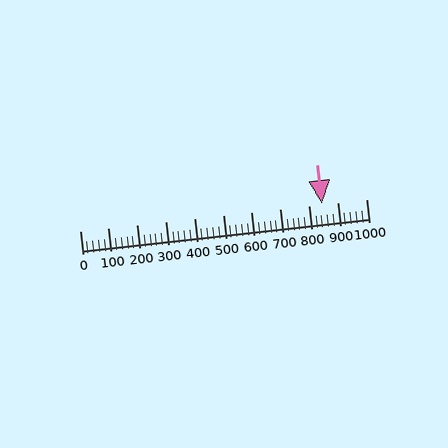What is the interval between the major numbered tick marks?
The major tick marks are spaced 100 units apart.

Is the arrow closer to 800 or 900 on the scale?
The arrow is closer to 800.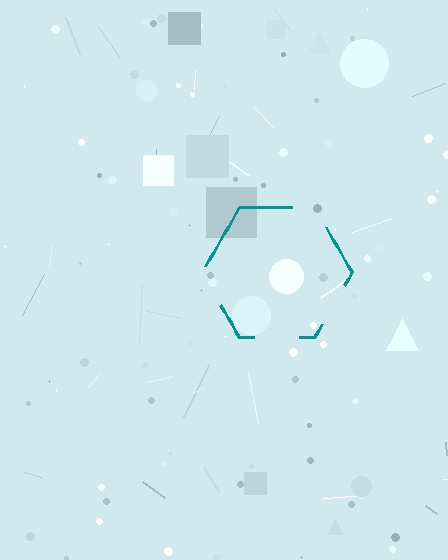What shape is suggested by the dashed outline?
The dashed outline suggests a hexagon.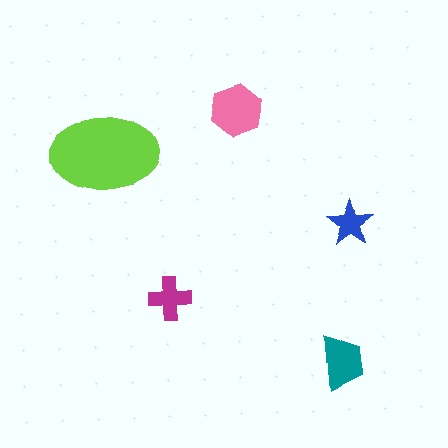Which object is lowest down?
The teal trapezoid is bottommost.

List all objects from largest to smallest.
The lime ellipse, the pink hexagon, the teal trapezoid, the magenta cross, the blue star.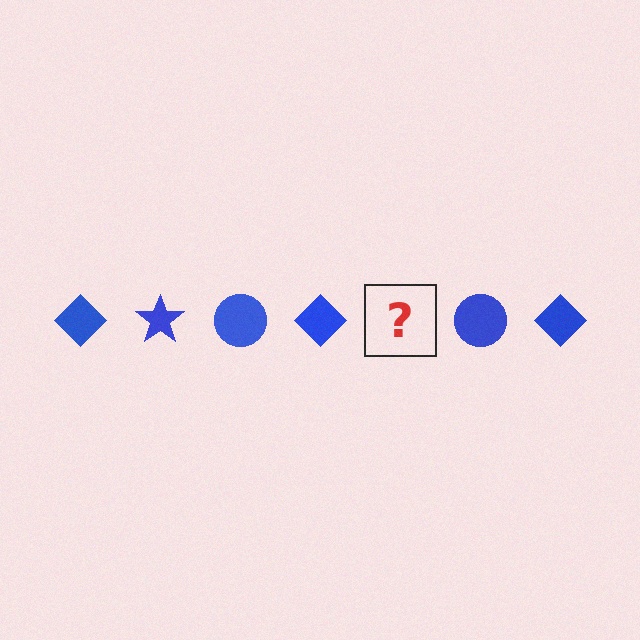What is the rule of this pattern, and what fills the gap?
The rule is that the pattern cycles through diamond, star, circle shapes in blue. The gap should be filled with a blue star.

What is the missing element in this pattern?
The missing element is a blue star.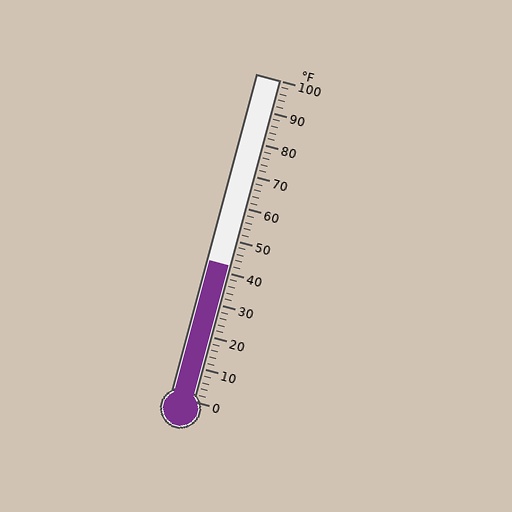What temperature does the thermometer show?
The thermometer shows approximately 42°F.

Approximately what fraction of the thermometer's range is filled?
The thermometer is filled to approximately 40% of its range.